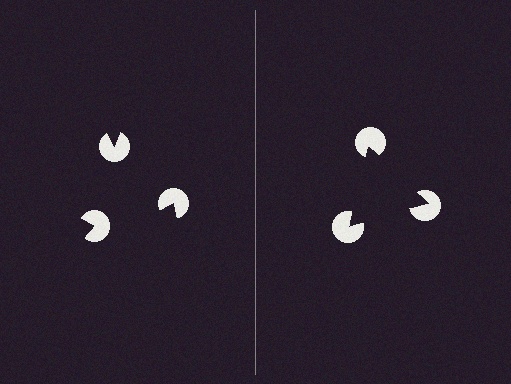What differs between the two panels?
The pac-man discs are positioned identically on both sides; only the wedge orientations differ. On the right they align to a triangle; on the left they are misaligned.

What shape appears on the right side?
An illusory triangle.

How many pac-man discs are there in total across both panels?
6 — 3 on each side.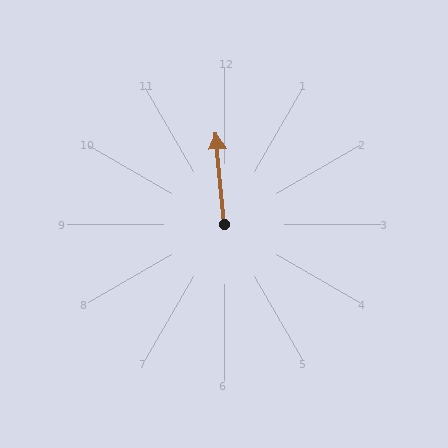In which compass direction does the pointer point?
North.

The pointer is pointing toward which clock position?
Roughly 12 o'clock.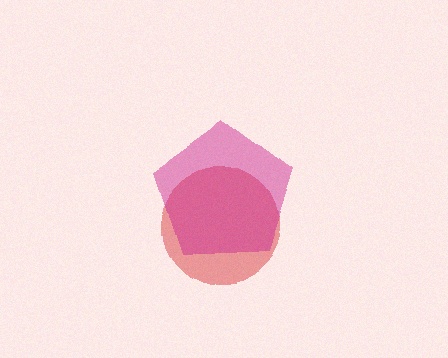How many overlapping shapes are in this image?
There are 2 overlapping shapes in the image.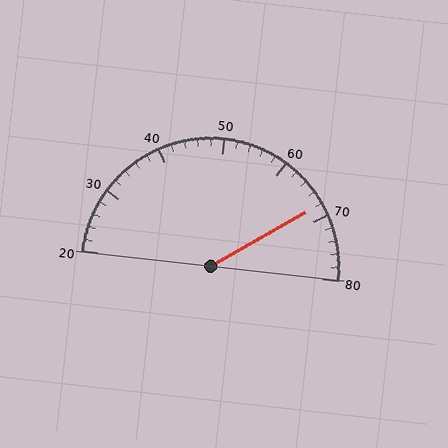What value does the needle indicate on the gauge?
The needle indicates approximately 68.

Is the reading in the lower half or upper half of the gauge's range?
The reading is in the upper half of the range (20 to 80).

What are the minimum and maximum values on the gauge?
The gauge ranges from 20 to 80.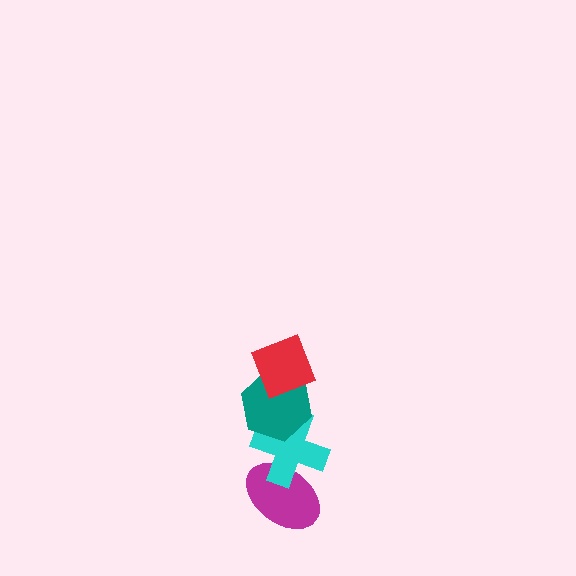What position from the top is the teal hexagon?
The teal hexagon is 2nd from the top.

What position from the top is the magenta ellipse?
The magenta ellipse is 4th from the top.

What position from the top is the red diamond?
The red diamond is 1st from the top.